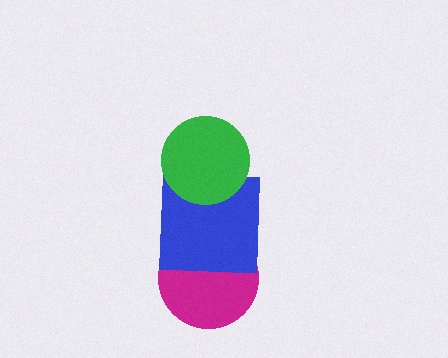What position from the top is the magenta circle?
The magenta circle is 3rd from the top.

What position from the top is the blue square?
The blue square is 2nd from the top.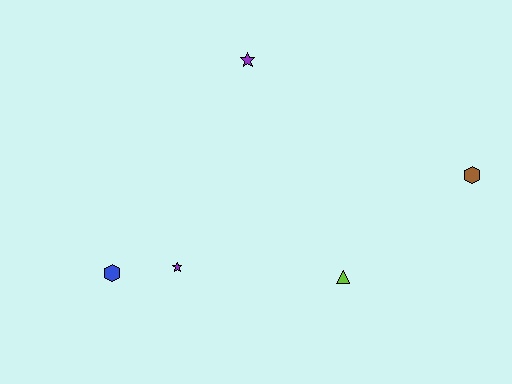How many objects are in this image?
There are 5 objects.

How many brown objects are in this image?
There is 1 brown object.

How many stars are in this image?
There are 2 stars.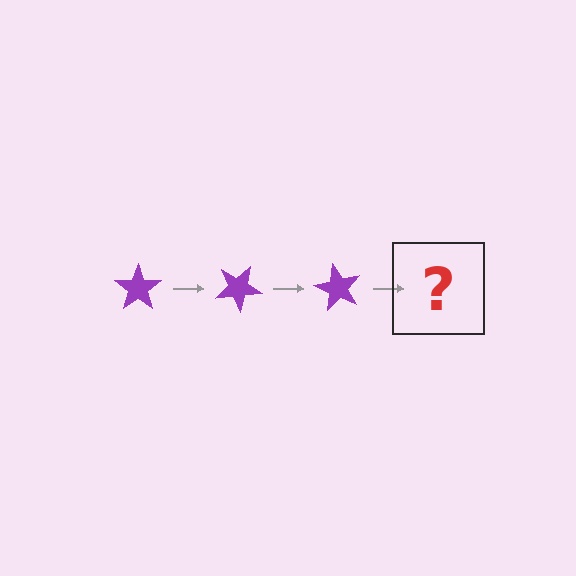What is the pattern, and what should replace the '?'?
The pattern is that the star rotates 30 degrees each step. The '?' should be a purple star rotated 90 degrees.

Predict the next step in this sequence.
The next step is a purple star rotated 90 degrees.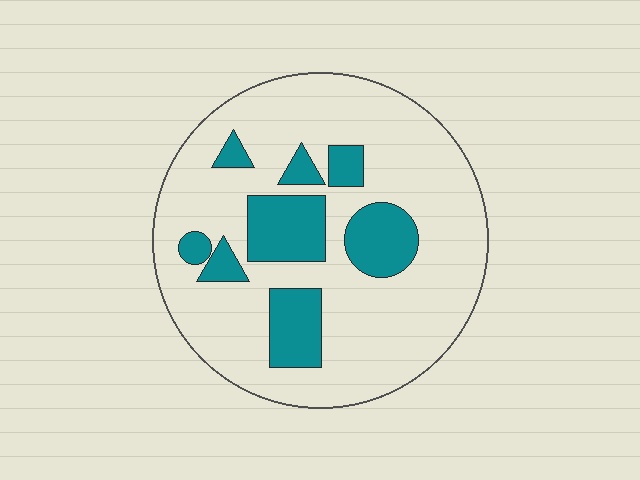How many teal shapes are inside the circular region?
8.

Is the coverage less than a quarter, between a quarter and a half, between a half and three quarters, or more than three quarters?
Less than a quarter.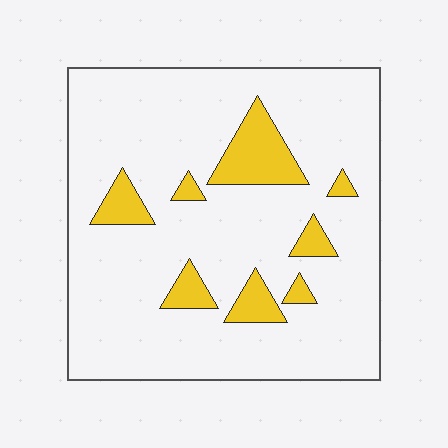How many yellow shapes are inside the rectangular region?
8.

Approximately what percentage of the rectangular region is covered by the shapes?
Approximately 15%.